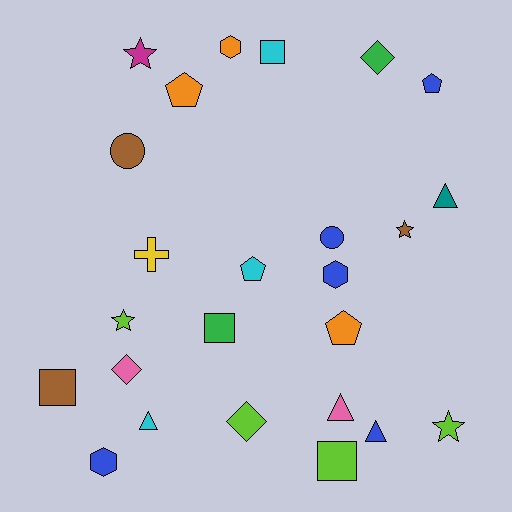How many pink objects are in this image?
There are 2 pink objects.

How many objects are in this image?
There are 25 objects.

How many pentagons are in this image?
There are 4 pentagons.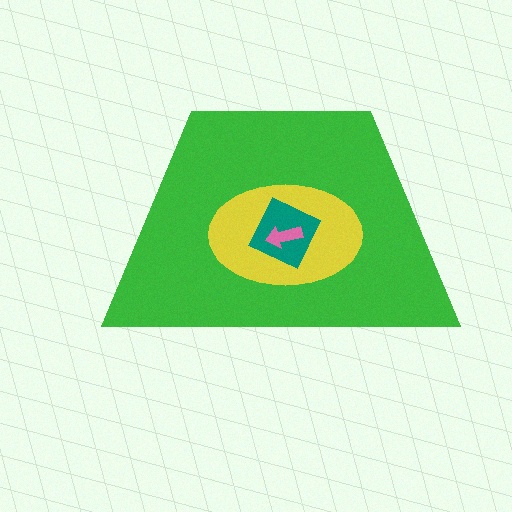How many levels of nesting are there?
4.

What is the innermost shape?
The pink arrow.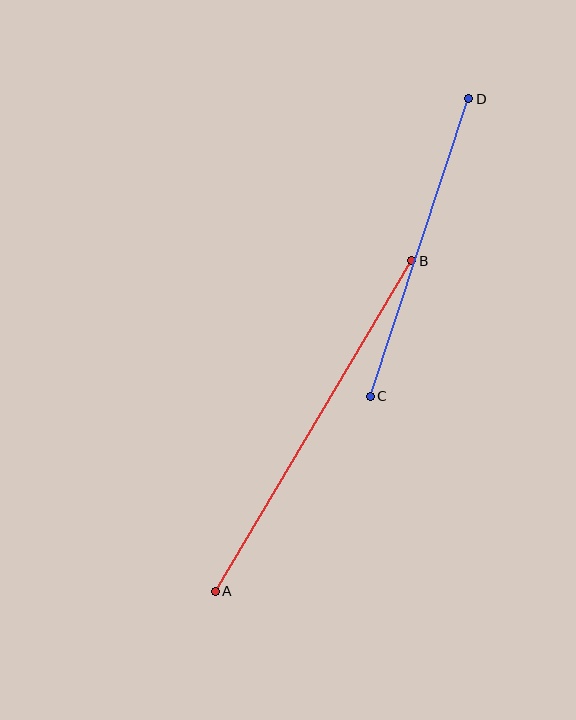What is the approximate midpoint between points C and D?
The midpoint is at approximately (420, 247) pixels.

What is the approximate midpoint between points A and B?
The midpoint is at approximately (313, 426) pixels.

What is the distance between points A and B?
The distance is approximately 384 pixels.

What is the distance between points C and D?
The distance is approximately 314 pixels.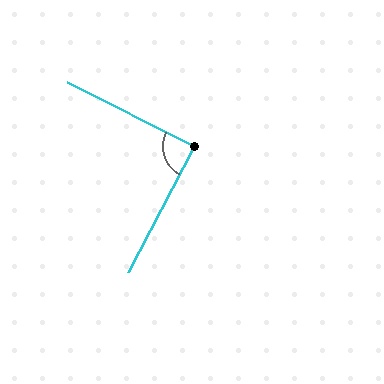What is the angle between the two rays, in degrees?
Approximately 89 degrees.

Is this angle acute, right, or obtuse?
It is approximately a right angle.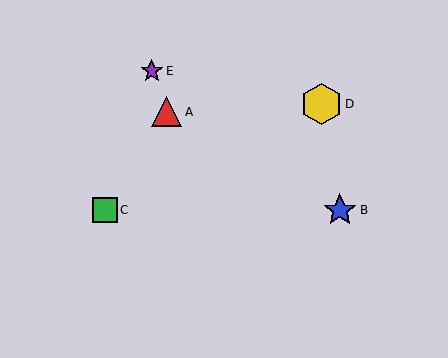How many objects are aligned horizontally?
2 objects (B, C) are aligned horizontally.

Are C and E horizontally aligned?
No, C is at y≈210 and E is at y≈71.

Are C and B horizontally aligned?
Yes, both are at y≈210.